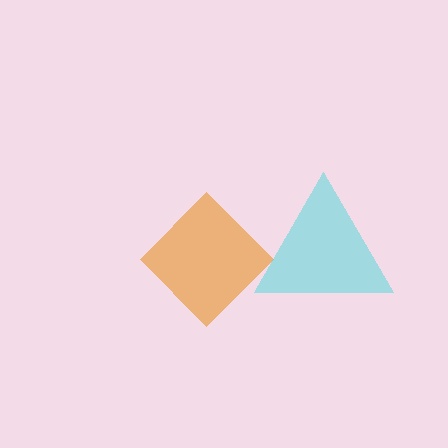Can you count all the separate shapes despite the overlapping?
Yes, there are 2 separate shapes.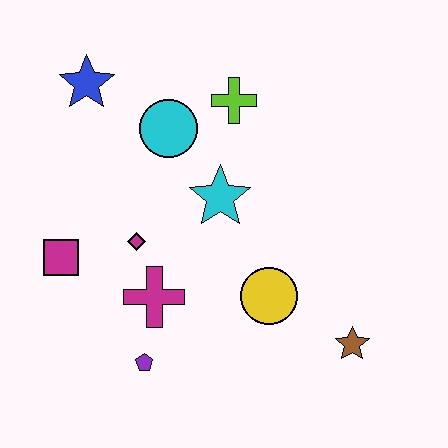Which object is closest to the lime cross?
The cyan circle is closest to the lime cross.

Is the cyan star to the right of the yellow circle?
No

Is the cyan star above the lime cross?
No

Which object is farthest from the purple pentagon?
The blue star is farthest from the purple pentagon.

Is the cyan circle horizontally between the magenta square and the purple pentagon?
No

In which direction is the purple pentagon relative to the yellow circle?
The purple pentagon is to the left of the yellow circle.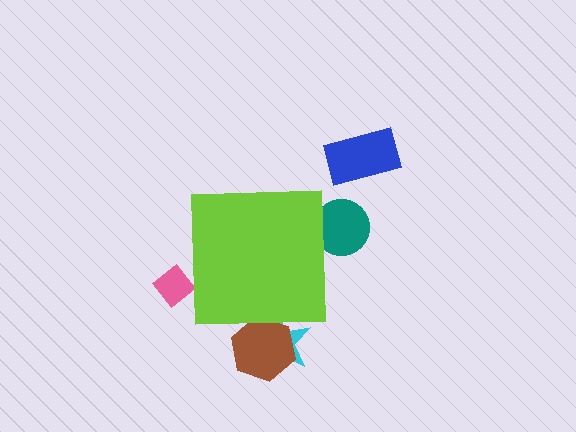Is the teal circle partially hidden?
Yes, the teal circle is partially hidden behind the lime square.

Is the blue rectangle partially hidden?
No, the blue rectangle is fully visible.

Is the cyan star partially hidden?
Yes, the cyan star is partially hidden behind the lime square.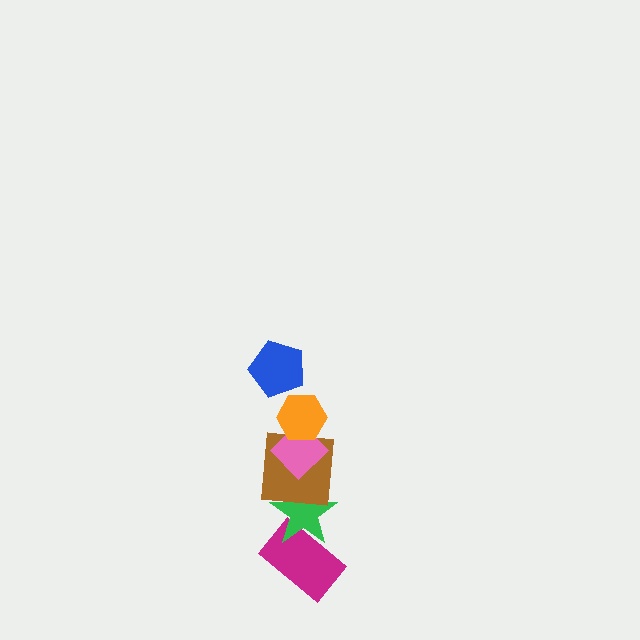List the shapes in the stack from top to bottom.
From top to bottom: the blue pentagon, the orange hexagon, the pink diamond, the brown square, the green star, the magenta rectangle.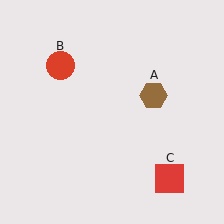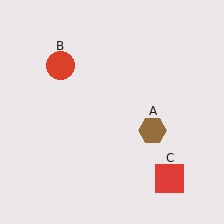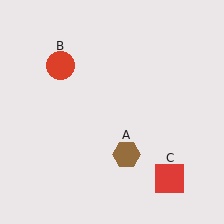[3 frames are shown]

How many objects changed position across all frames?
1 object changed position: brown hexagon (object A).